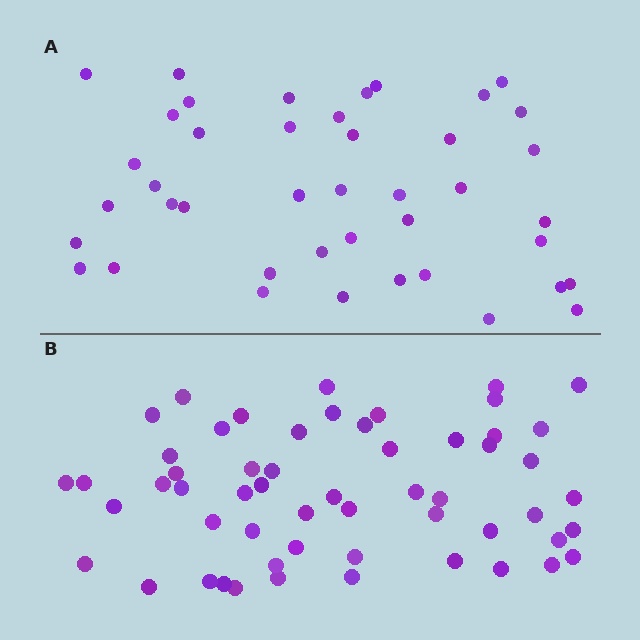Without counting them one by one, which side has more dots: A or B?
Region B (the bottom region) has more dots.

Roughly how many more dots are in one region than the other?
Region B has approximately 15 more dots than region A.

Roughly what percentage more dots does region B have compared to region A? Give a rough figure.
About 35% more.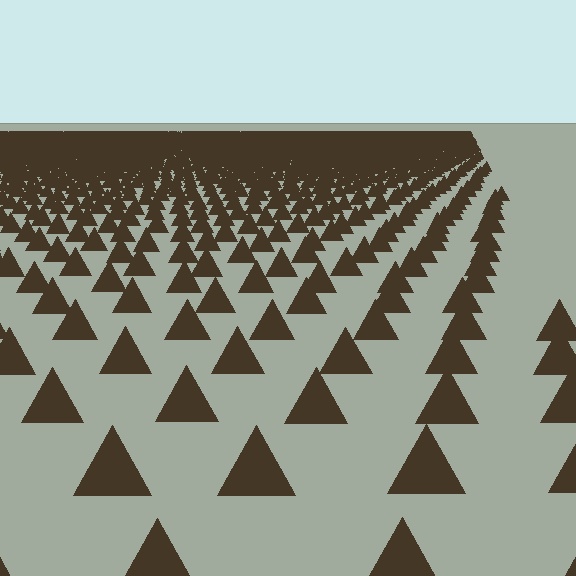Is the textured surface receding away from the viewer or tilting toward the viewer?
The surface is receding away from the viewer. Texture elements get smaller and denser toward the top.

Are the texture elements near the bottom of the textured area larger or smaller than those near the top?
Larger. Near the bottom, elements are closer to the viewer and appear at a bigger on-screen size.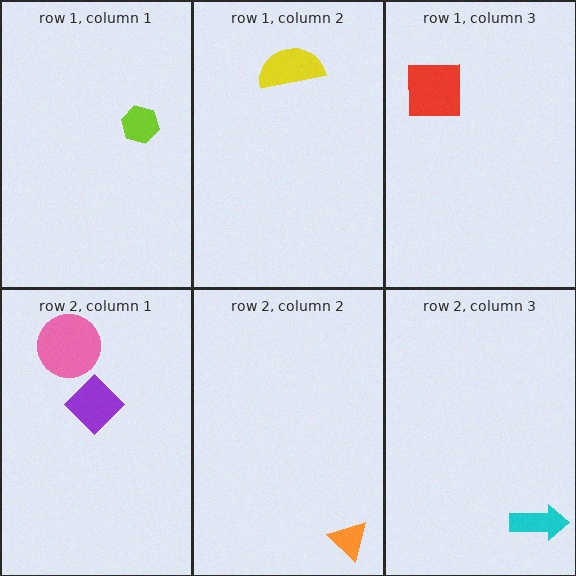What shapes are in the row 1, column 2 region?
The yellow semicircle.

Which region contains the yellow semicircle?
The row 1, column 2 region.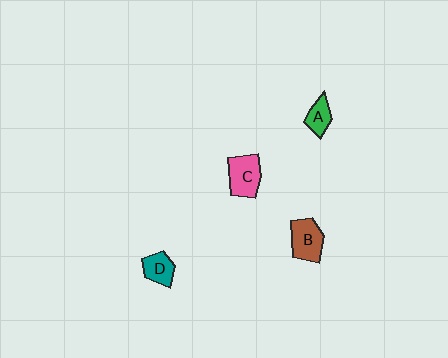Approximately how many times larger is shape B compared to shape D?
Approximately 1.4 times.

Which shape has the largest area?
Shape C (pink).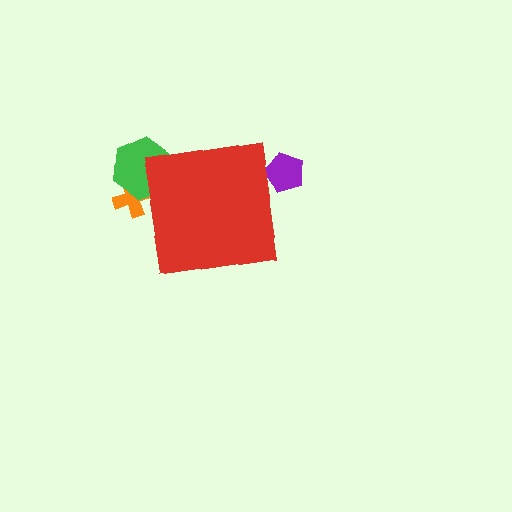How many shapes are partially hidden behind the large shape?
3 shapes are partially hidden.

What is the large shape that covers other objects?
A red square.